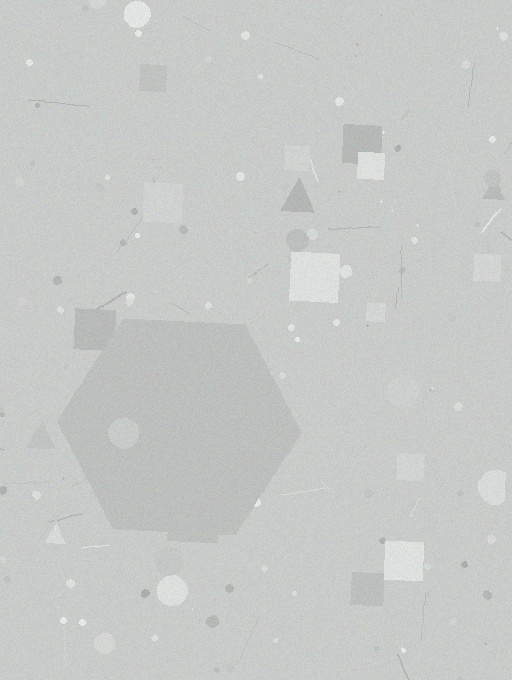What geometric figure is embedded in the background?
A hexagon is embedded in the background.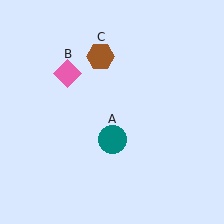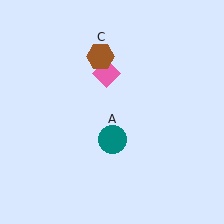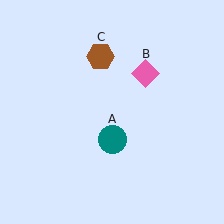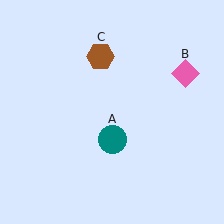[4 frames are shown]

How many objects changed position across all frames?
1 object changed position: pink diamond (object B).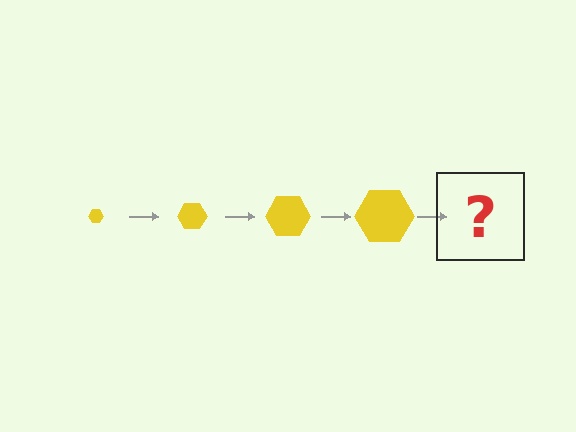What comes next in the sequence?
The next element should be a yellow hexagon, larger than the previous one.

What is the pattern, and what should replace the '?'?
The pattern is that the hexagon gets progressively larger each step. The '?' should be a yellow hexagon, larger than the previous one.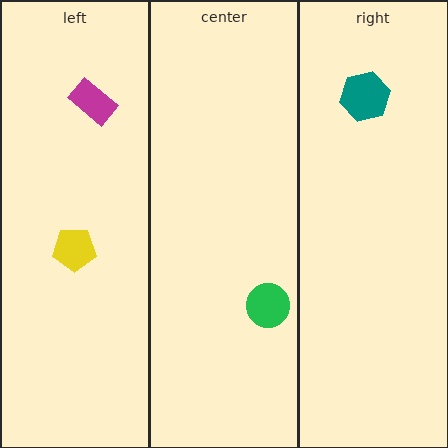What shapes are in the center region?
The green circle.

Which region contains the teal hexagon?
The right region.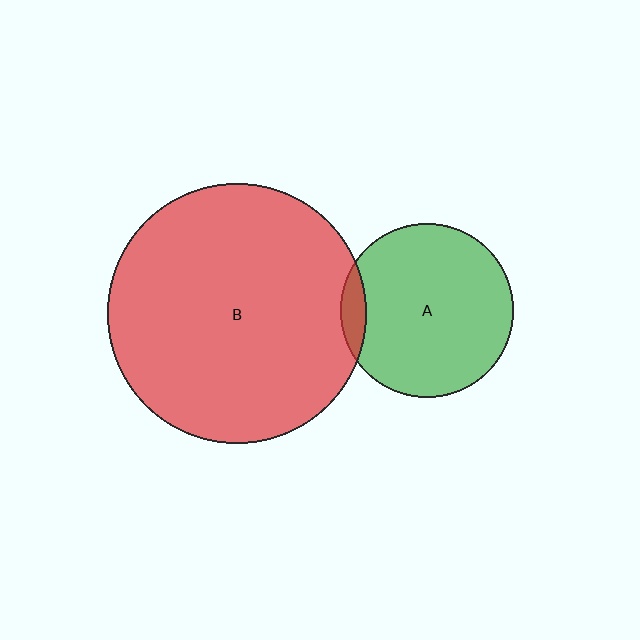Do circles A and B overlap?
Yes.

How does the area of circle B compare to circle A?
Approximately 2.2 times.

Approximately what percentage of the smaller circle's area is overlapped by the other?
Approximately 10%.